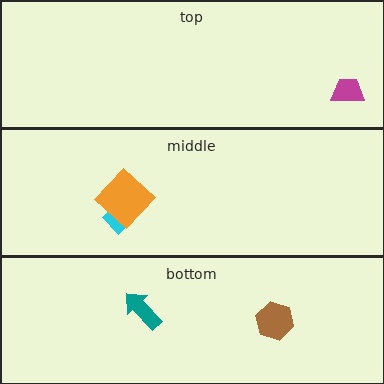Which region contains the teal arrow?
The bottom region.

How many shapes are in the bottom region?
2.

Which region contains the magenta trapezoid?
The top region.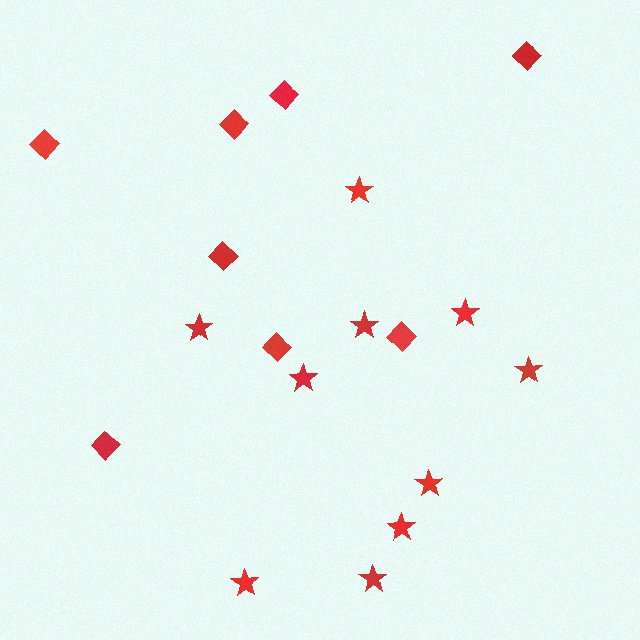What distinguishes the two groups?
There are 2 groups: one group of stars (10) and one group of diamonds (8).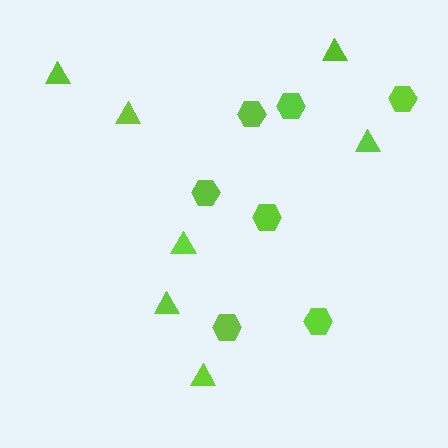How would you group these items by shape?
There are 2 groups: one group of hexagons (7) and one group of triangles (7).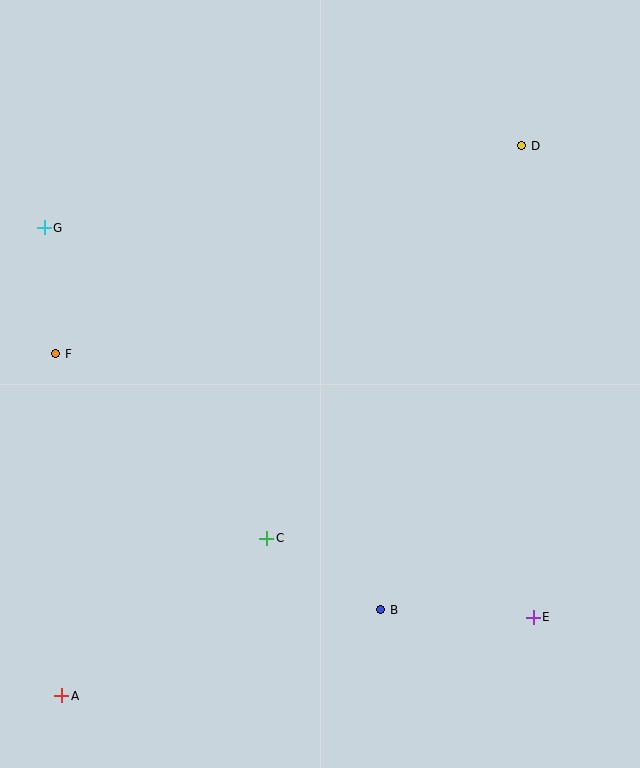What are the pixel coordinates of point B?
Point B is at (381, 610).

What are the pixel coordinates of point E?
Point E is at (533, 617).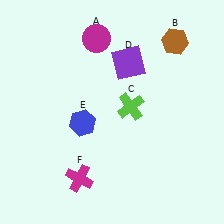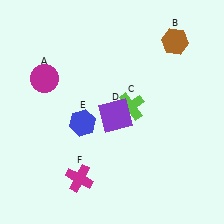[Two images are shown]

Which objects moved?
The objects that moved are: the magenta circle (A), the purple square (D).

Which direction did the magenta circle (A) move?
The magenta circle (A) moved left.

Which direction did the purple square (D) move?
The purple square (D) moved down.